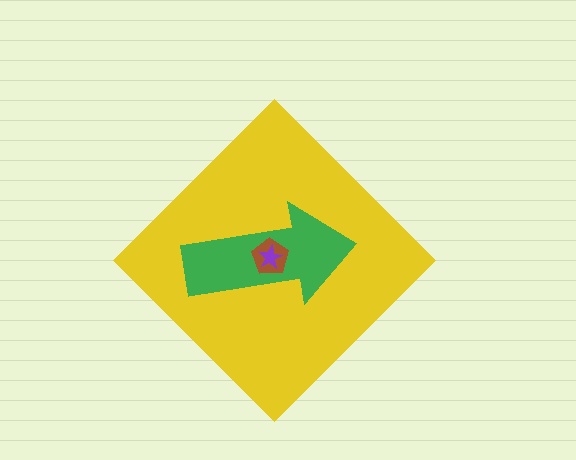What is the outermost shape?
The yellow diamond.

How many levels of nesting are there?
4.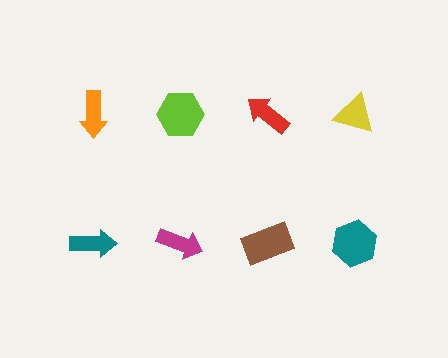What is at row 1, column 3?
A red arrow.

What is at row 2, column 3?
A brown rectangle.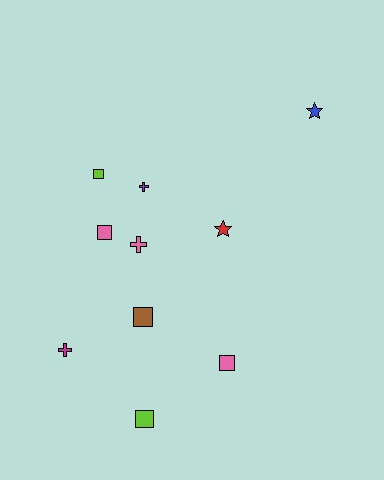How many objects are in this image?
There are 10 objects.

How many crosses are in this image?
There are 3 crosses.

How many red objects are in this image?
There is 1 red object.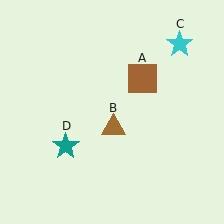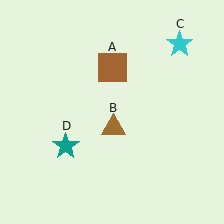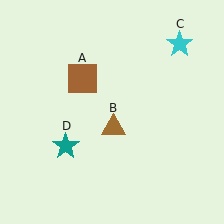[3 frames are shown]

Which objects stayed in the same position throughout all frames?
Brown triangle (object B) and cyan star (object C) and teal star (object D) remained stationary.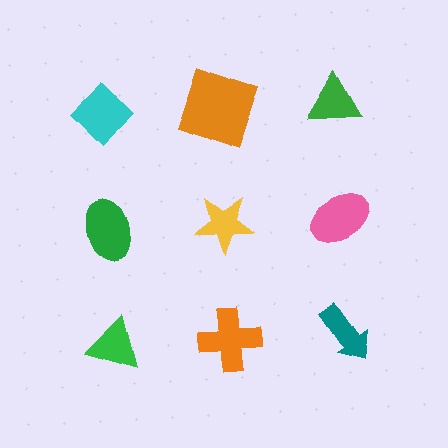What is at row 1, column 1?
A cyan diamond.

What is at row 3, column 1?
A green triangle.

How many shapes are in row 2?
3 shapes.